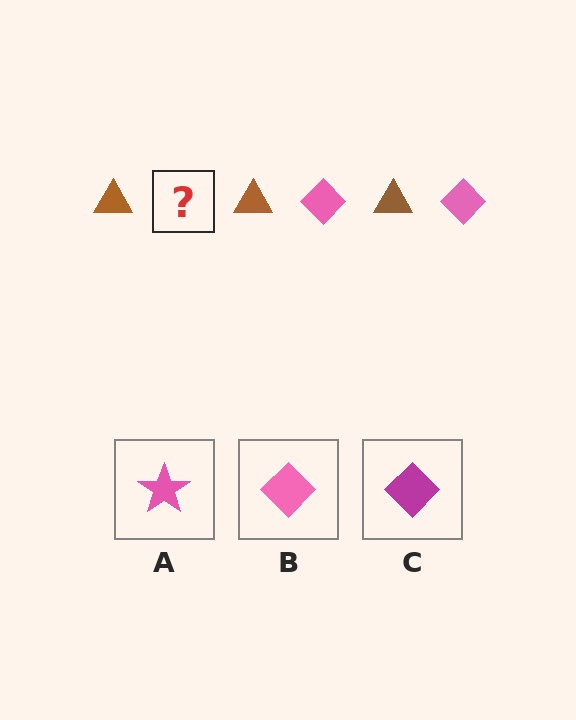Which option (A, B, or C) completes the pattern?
B.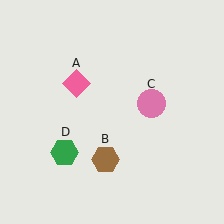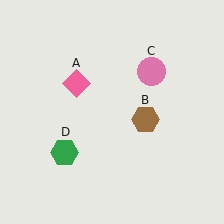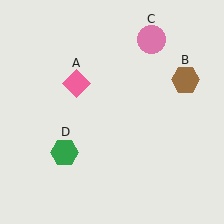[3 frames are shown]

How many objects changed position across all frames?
2 objects changed position: brown hexagon (object B), pink circle (object C).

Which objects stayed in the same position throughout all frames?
Pink diamond (object A) and green hexagon (object D) remained stationary.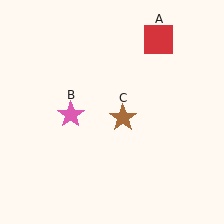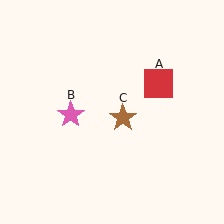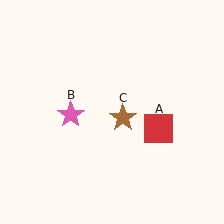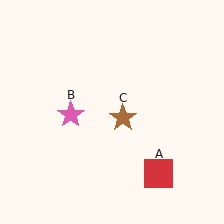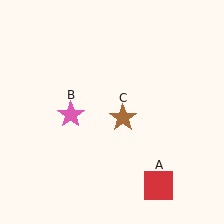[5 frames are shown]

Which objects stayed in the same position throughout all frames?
Pink star (object B) and brown star (object C) remained stationary.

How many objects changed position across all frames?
1 object changed position: red square (object A).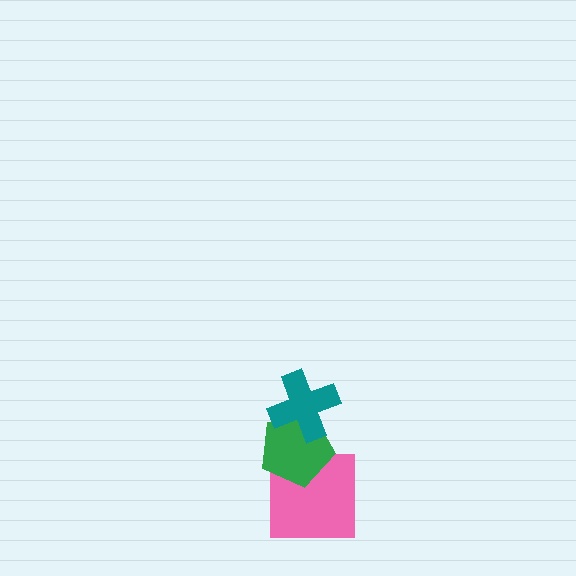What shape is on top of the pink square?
The green pentagon is on top of the pink square.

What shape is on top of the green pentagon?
The teal cross is on top of the green pentagon.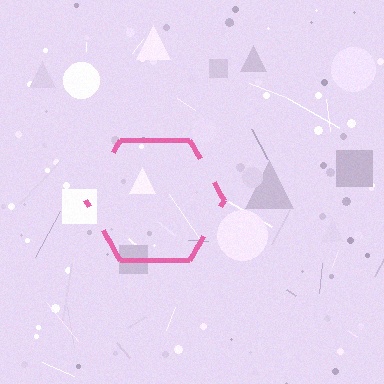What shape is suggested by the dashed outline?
The dashed outline suggests a hexagon.